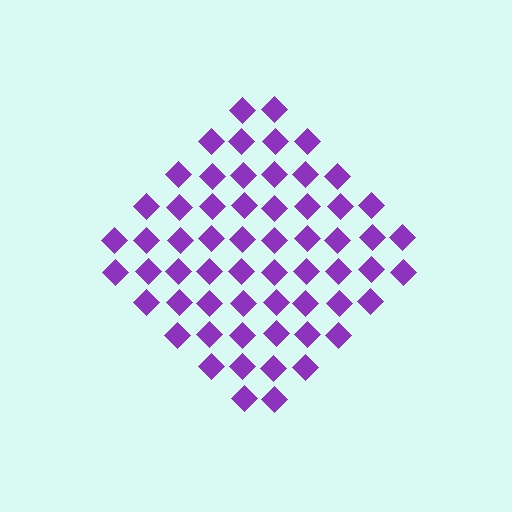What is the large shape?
The large shape is a diamond.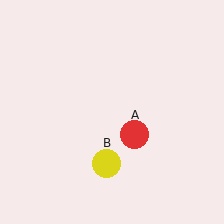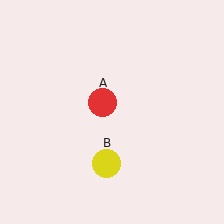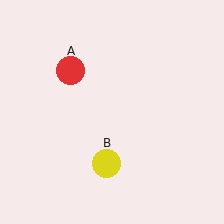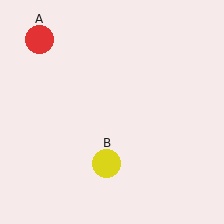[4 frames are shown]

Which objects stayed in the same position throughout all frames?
Yellow circle (object B) remained stationary.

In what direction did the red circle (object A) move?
The red circle (object A) moved up and to the left.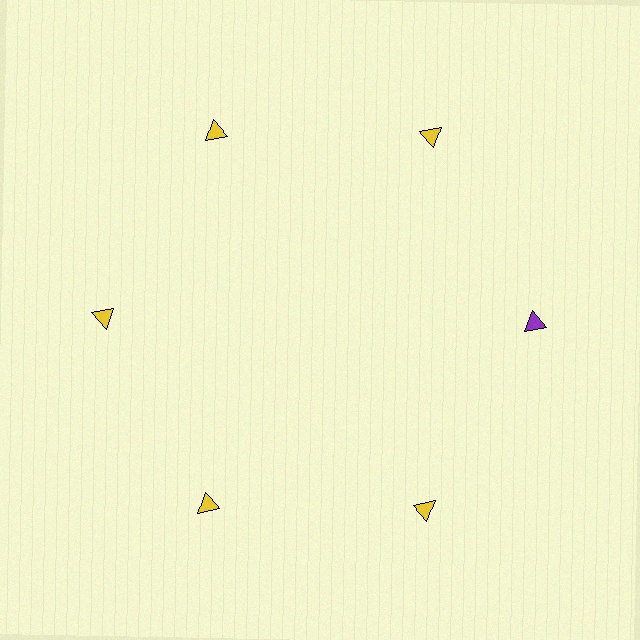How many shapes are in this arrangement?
There are 6 shapes arranged in a ring pattern.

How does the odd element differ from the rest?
It has a different color: purple instead of yellow.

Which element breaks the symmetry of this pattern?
The purple triangle at roughly the 3 o'clock position breaks the symmetry. All other shapes are yellow triangles.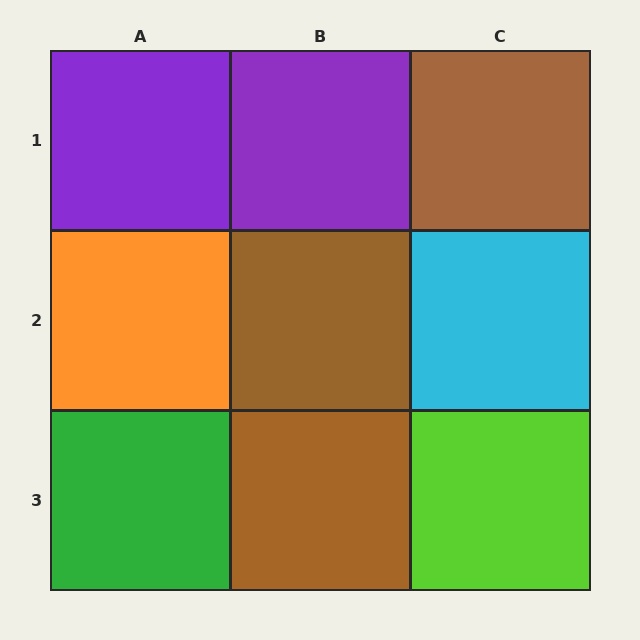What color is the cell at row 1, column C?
Brown.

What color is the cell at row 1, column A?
Purple.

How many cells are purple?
2 cells are purple.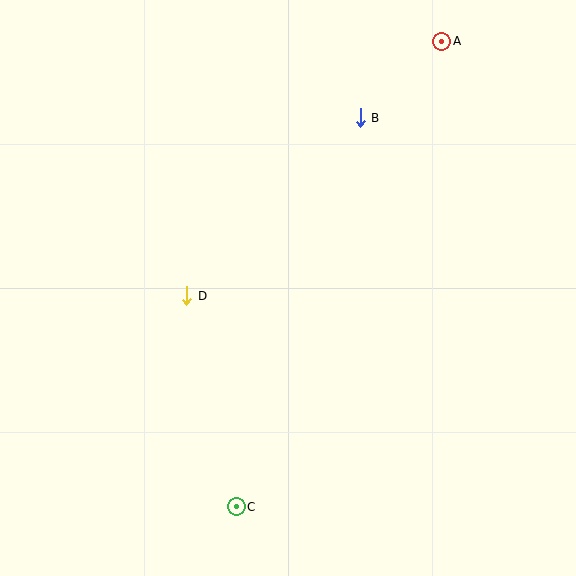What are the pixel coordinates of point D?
Point D is at (187, 296).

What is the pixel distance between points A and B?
The distance between A and B is 112 pixels.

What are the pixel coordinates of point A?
Point A is at (442, 41).